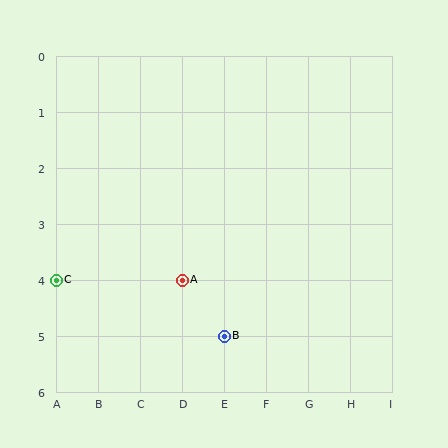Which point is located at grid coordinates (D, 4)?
Point A is at (D, 4).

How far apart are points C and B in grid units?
Points C and B are 4 columns and 1 row apart (about 4.1 grid units diagonally).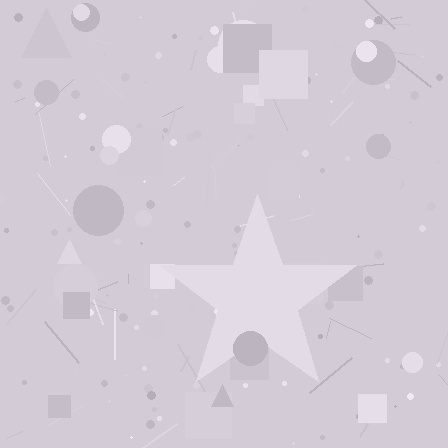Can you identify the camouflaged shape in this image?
The camouflaged shape is a star.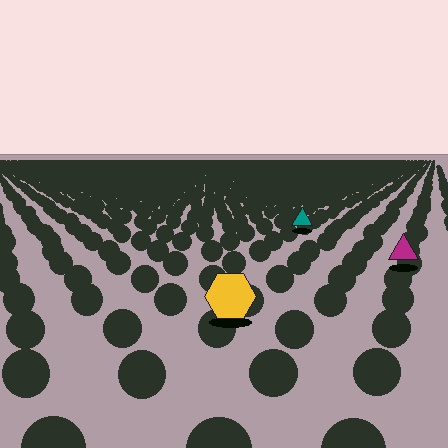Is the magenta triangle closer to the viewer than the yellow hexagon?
No. The yellow hexagon is closer — you can tell from the texture gradient: the ground texture is coarser near it.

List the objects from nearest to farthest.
From nearest to farthest: the yellow hexagon, the magenta triangle, the teal triangle.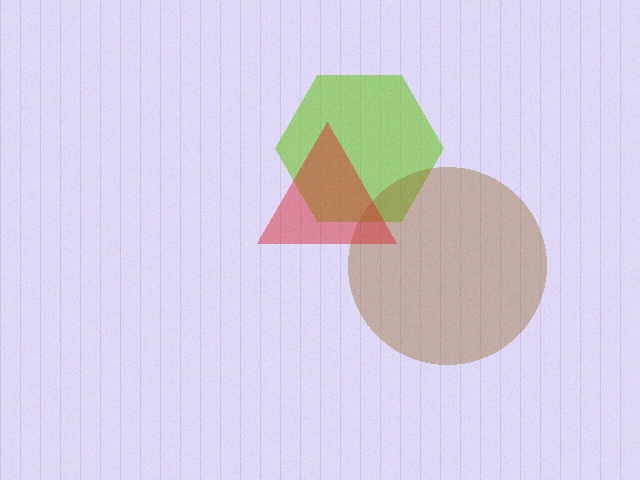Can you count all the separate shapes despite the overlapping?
Yes, there are 3 separate shapes.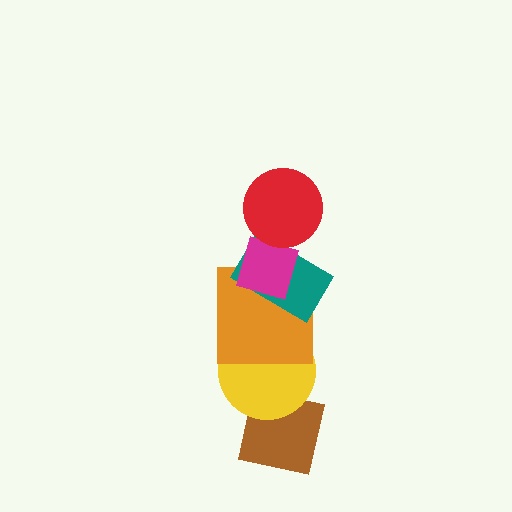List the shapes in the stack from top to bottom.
From top to bottom: the red circle, the magenta diamond, the teal rectangle, the orange square, the yellow circle, the brown square.